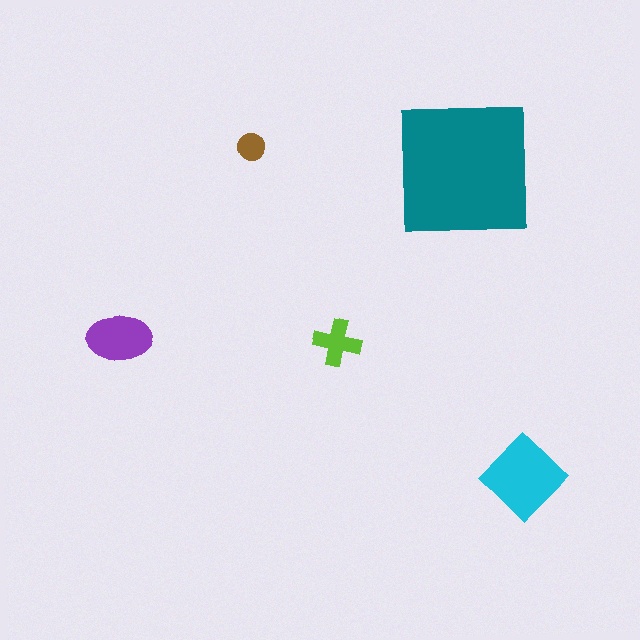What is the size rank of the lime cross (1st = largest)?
4th.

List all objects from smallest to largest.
The brown circle, the lime cross, the purple ellipse, the cyan diamond, the teal square.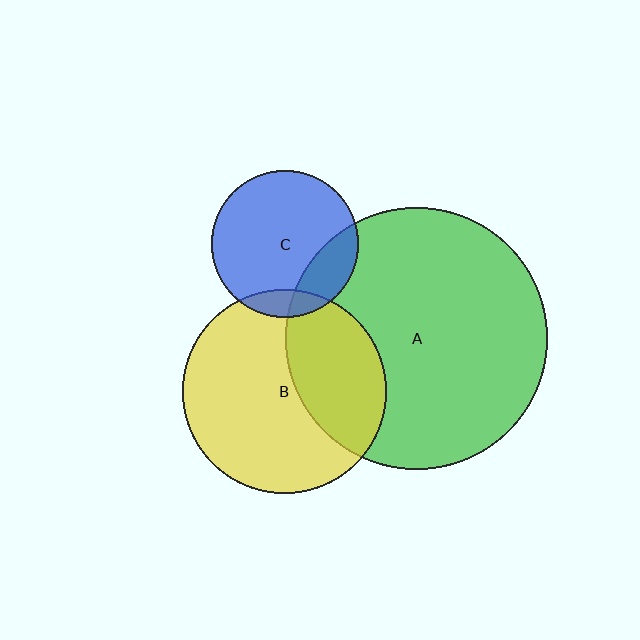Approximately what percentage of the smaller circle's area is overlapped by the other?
Approximately 20%.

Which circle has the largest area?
Circle A (green).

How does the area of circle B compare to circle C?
Approximately 1.9 times.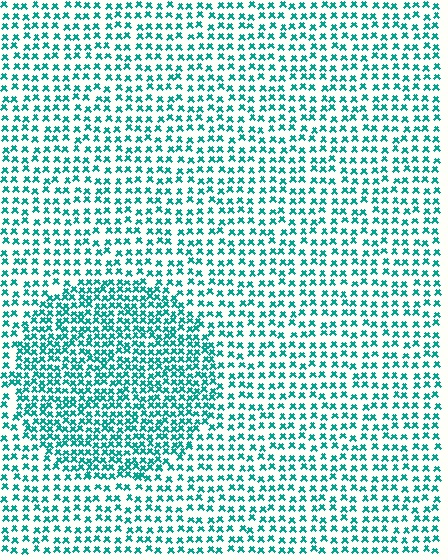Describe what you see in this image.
The image contains small teal elements arranged at two different densities. A circle-shaped region is visible where the elements are more densely packed than the surrounding area.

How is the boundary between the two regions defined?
The boundary is defined by a change in element density (approximately 1.8x ratio). All elements are the same color, size, and shape.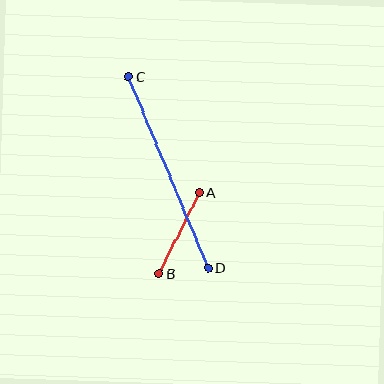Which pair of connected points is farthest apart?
Points C and D are farthest apart.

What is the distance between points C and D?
The distance is approximately 207 pixels.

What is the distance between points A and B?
The distance is approximately 91 pixels.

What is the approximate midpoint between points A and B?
The midpoint is at approximately (179, 233) pixels.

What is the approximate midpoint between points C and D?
The midpoint is at approximately (168, 172) pixels.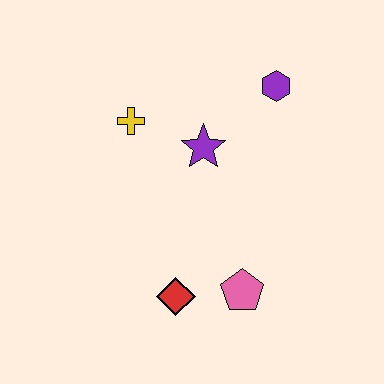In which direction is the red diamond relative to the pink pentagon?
The red diamond is to the left of the pink pentagon.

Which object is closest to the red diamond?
The pink pentagon is closest to the red diamond.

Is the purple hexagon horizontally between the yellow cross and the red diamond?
No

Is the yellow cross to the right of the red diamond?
No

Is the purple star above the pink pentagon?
Yes